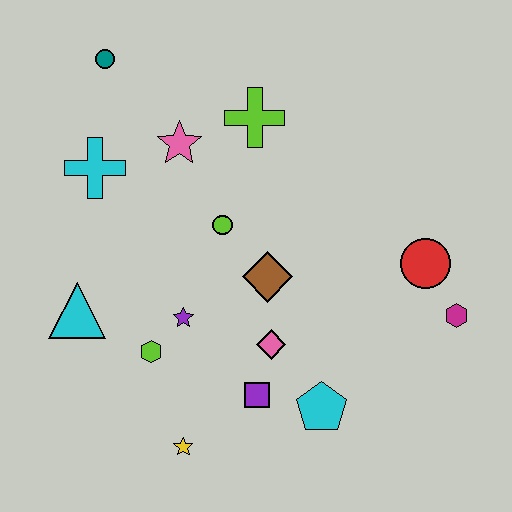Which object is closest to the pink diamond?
The purple square is closest to the pink diamond.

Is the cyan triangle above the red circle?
No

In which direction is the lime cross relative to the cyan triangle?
The lime cross is above the cyan triangle.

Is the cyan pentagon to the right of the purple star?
Yes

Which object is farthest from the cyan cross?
The magenta hexagon is farthest from the cyan cross.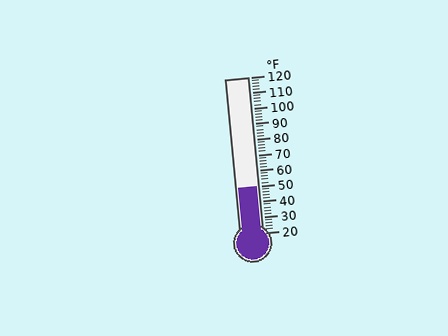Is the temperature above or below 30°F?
The temperature is above 30°F.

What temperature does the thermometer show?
The thermometer shows approximately 50°F.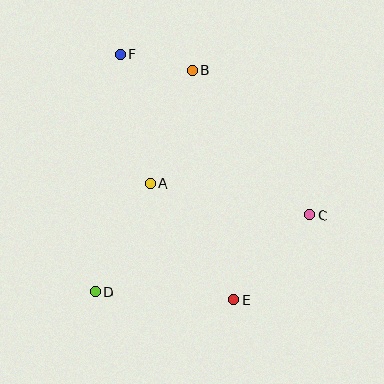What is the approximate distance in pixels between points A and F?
The distance between A and F is approximately 133 pixels.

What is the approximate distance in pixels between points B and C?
The distance between B and C is approximately 186 pixels.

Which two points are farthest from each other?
Points E and F are farthest from each other.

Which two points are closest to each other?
Points B and F are closest to each other.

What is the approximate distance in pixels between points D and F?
The distance between D and F is approximately 239 pixels.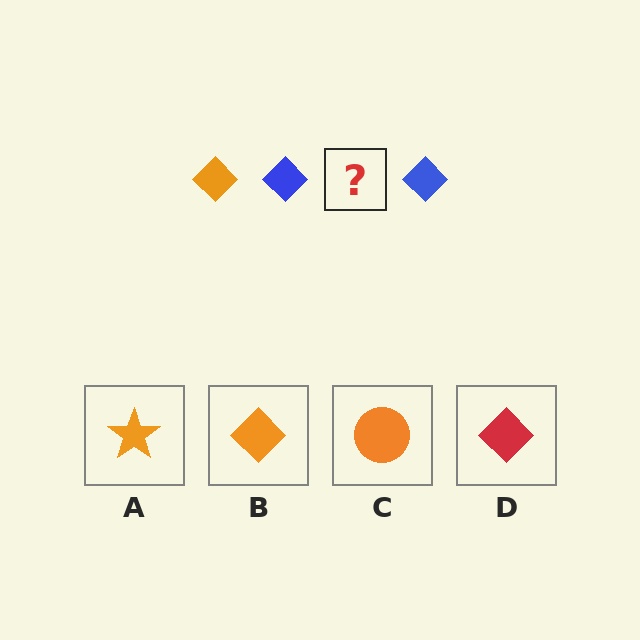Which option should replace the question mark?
Option B.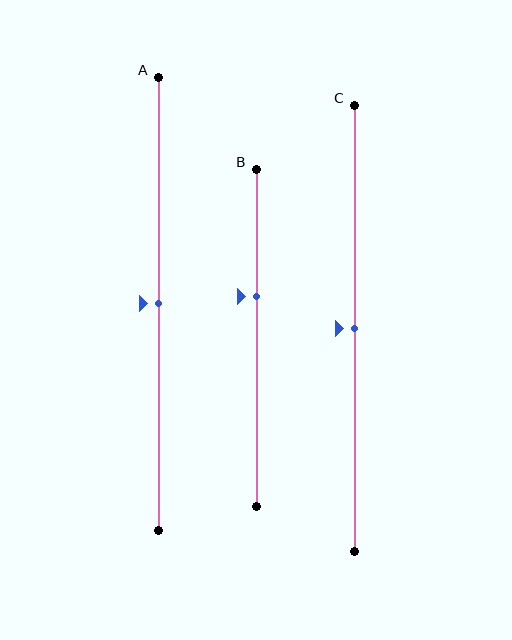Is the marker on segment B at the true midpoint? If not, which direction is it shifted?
No, the marker on segment B is shifted upward by about 12% of the segment length.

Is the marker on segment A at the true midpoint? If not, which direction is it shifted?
Yes, the marker on segment A is at the true midpoint.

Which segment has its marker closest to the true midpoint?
Segment A has its marker closest to the true midpoint.